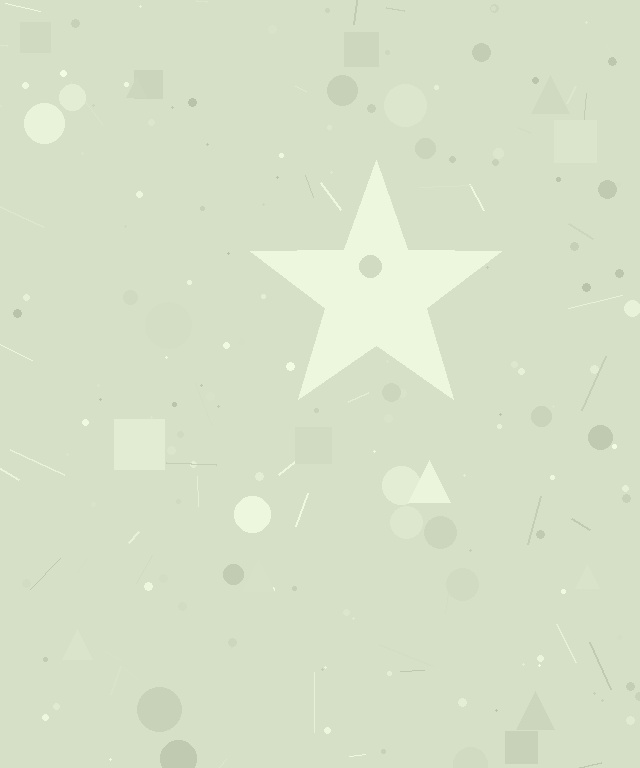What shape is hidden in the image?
A star is hidden in the image.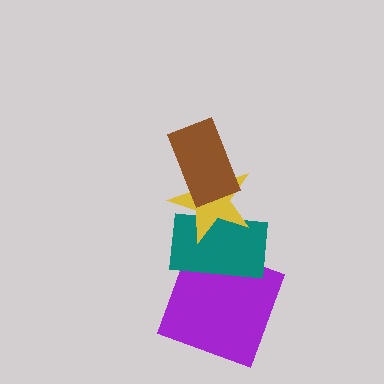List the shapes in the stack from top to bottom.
From top to bottom: the brown rectangle, the yellow star, the teal rectangle, the purple square.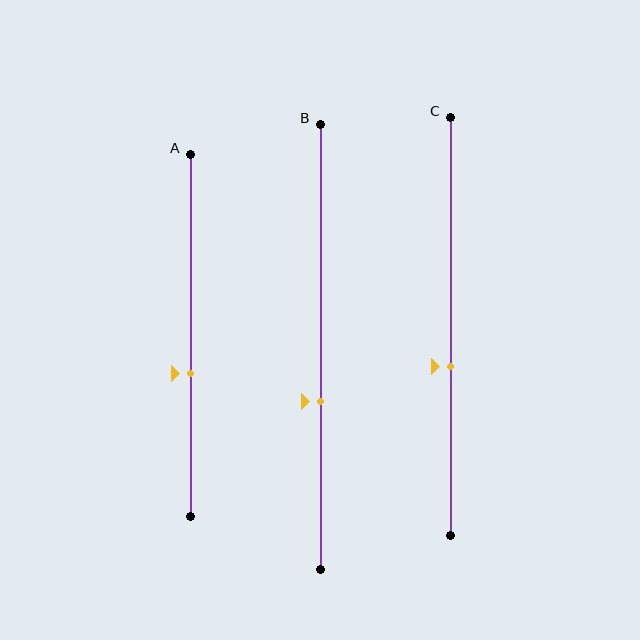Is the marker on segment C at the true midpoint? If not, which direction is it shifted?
No, the marker on segment C is shifted downward by about 10% of the segment length.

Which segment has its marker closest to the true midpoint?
Segment C has its marker closest to the true midpoint.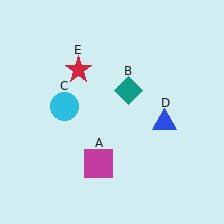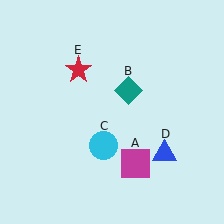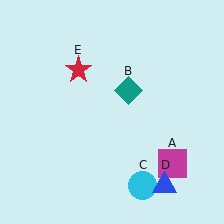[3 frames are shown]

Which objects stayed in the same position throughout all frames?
Teal diamond (object B) and red star (object E) remained stationary.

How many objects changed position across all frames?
3 objects changed position: magenta square (object A), cyan circle (object C), blue triangle (object D).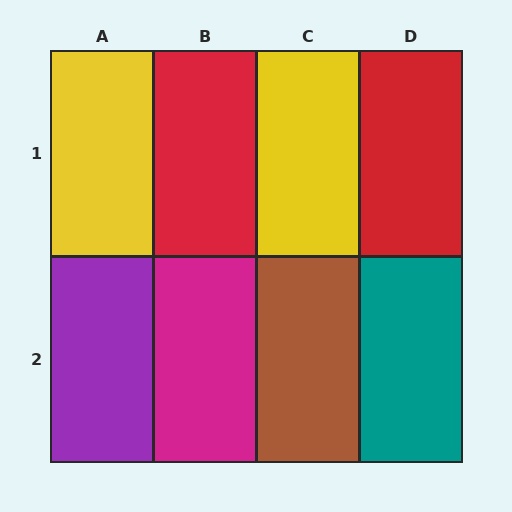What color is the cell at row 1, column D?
Red.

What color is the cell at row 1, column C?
Yellow.